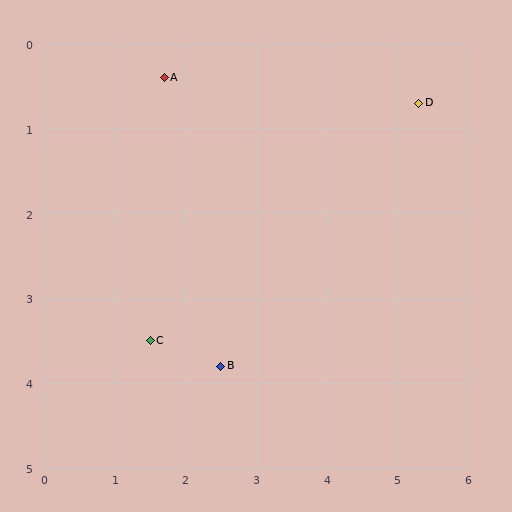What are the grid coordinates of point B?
Point B is at approximately (2.5, 3.8).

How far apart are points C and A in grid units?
Points C and A are about 3.1 grid units apart.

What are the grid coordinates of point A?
Point A is at approximately (1.7, 0.4).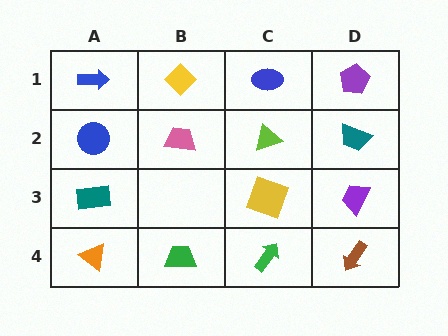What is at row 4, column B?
A green trapezoid.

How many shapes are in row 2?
4 shapes.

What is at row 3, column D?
A purple trapezoid.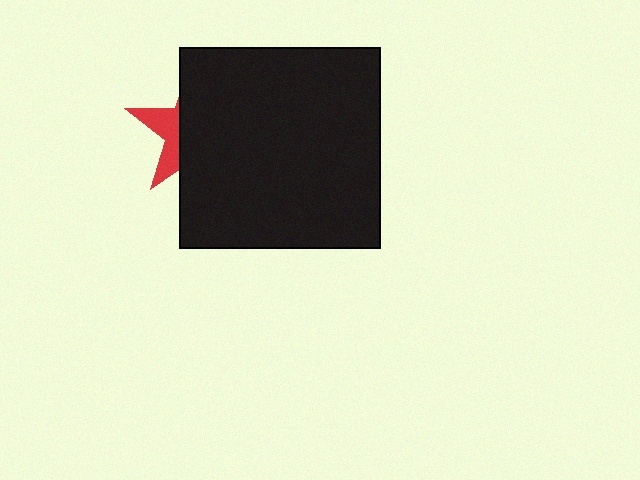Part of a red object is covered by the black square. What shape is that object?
It is a star.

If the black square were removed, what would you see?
You would see the complete red star.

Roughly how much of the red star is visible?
A small part of it is visible (roughly 31%).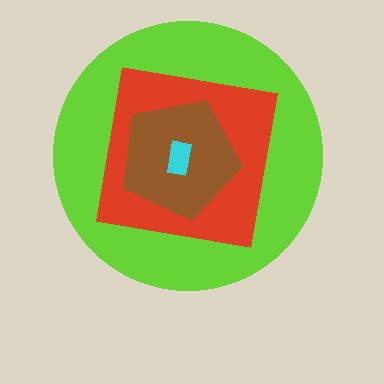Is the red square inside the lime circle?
Yes.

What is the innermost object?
The cyan rectangle.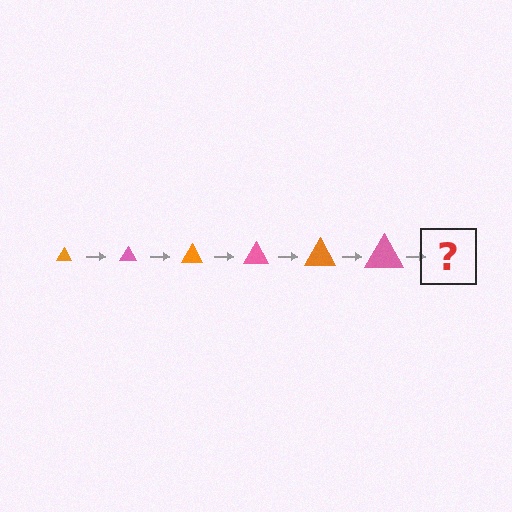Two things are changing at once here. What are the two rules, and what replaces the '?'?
The two rules are that the triangle grows larger each step and the color cycles through orange and pink. The '?' should be an orange triangle, larger than the previous one.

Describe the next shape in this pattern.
It should be an orange triangle, larger than the previous one.